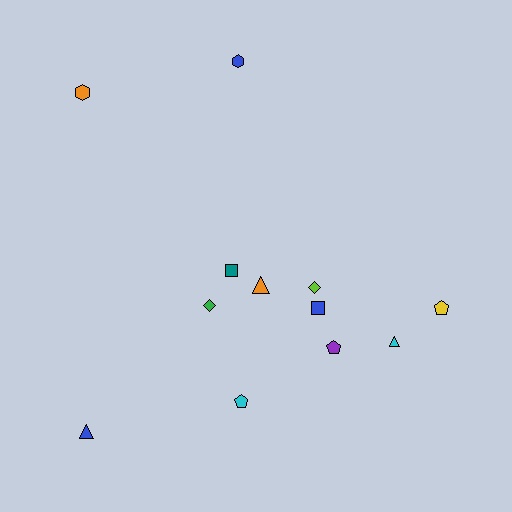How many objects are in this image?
There are 12 objects.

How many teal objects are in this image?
There is 1 teal object.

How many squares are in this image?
There are 2 squares.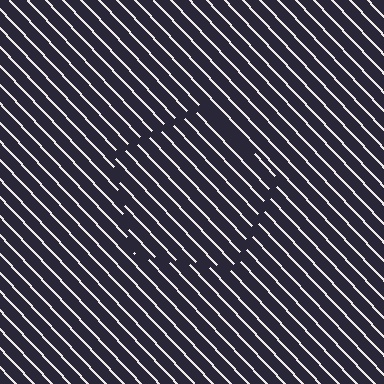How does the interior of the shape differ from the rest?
The interior of the shape contains the same grating, shifted by half a period — the contour is defined by the phase discontinuity where line-ends from the inner and outer gratings abut.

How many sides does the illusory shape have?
5 sides — the line-ends trace a pentagon.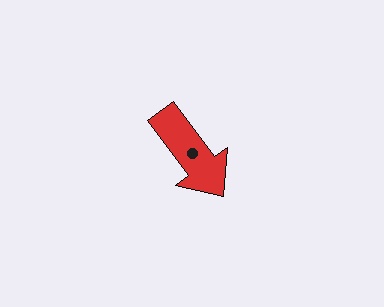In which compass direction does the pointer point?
Southeast.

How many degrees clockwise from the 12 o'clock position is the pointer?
Approximately 143 degrees.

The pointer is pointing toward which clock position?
Roughly 5 o'clock.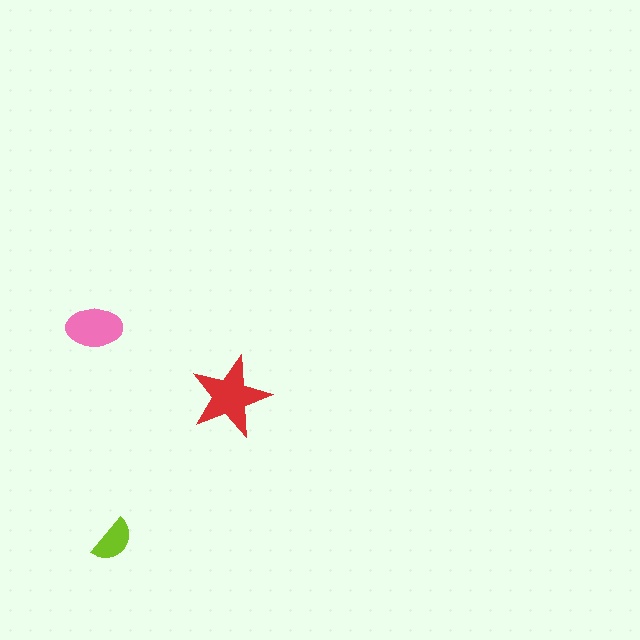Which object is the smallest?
The lime semicircle.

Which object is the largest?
The red star.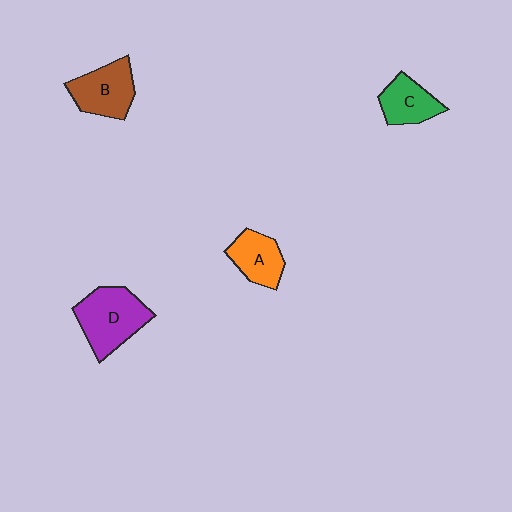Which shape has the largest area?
Shape D (purple).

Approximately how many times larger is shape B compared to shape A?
Approximately 1.3 times.